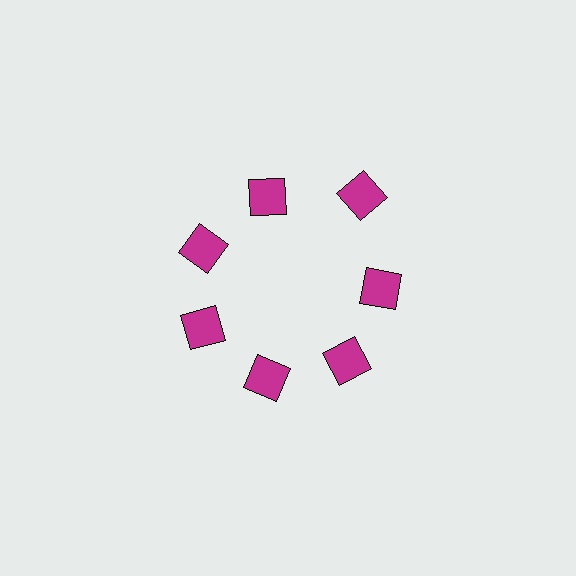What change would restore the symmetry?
The symmetry would be restored by moving it inward, back onto the ring so that all 7 squares sit at equal angles and equal distance from the center.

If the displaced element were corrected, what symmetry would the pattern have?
It would have 7-fold rotational symmetry — the pattern would map onto itself every 51 degrees.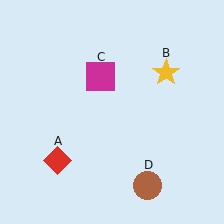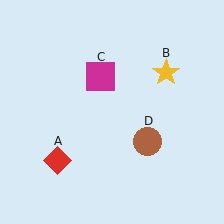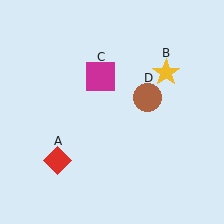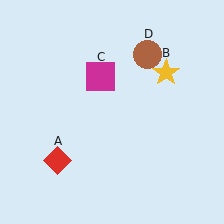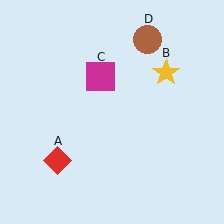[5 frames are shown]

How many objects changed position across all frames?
1 object changed position: brown circle (object D).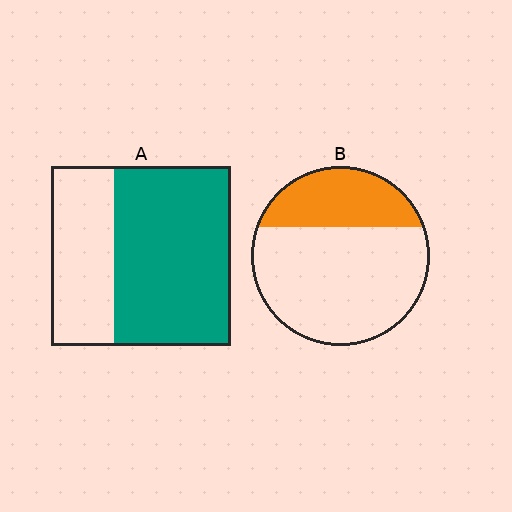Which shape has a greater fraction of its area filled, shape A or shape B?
Shape A.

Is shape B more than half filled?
No.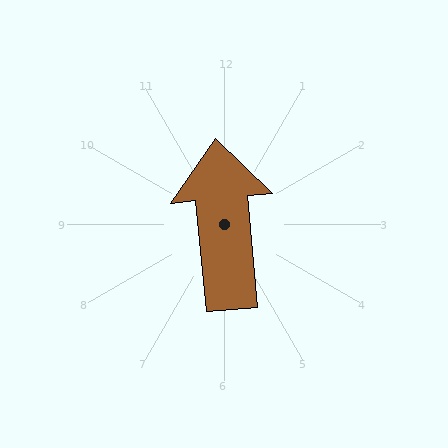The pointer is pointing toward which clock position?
Roughly 12 o'clock.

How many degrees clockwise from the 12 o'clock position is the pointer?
Approximately 355 degrees.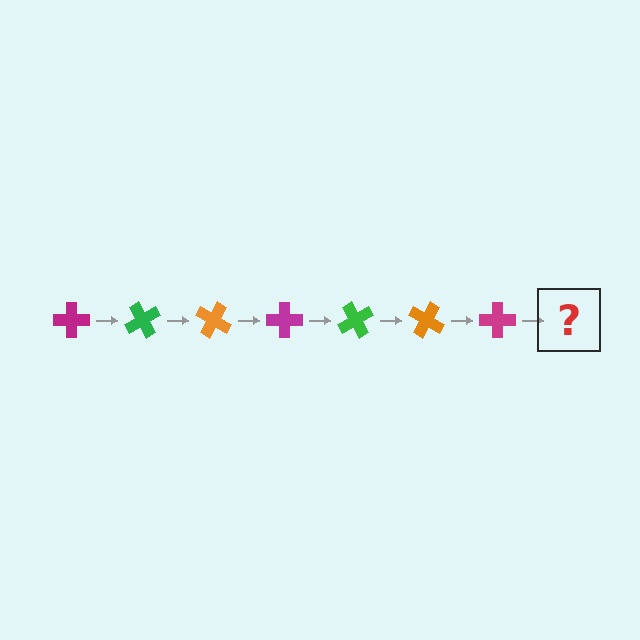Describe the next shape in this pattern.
It should be a green cross, rotated 420 degrees from the start.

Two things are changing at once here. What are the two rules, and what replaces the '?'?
The two rules are that it rotates 60 degrees each step and the color cycles through magenta, green, and orange. The '?' should be a green cross, rotated 420 degrees from the start.